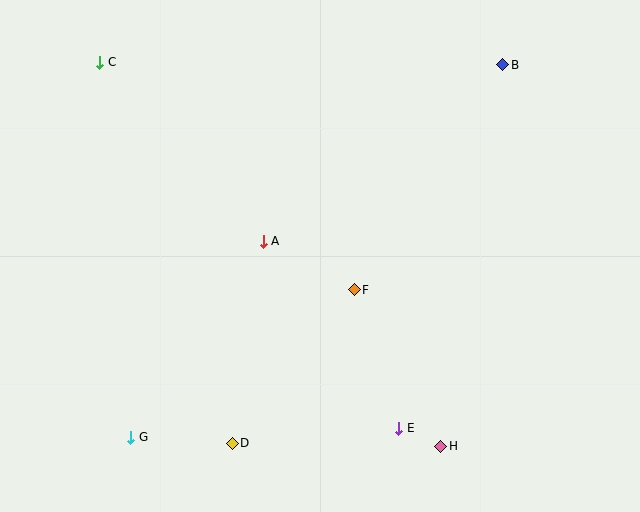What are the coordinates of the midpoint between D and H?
The midpoint between D and H is at (336, 445).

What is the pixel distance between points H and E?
The distance between H and E is 46 pixels.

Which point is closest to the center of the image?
Point F at (354, 290) is closest to the center.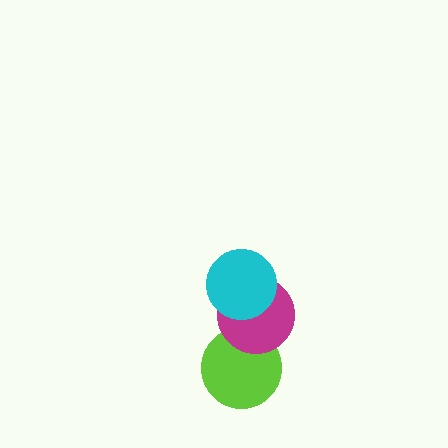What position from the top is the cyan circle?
The cyan circle is 1st from the top.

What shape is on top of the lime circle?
The magenta circle is on top of the lime circle.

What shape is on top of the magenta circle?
The cyan circle is on top of the magenta circle.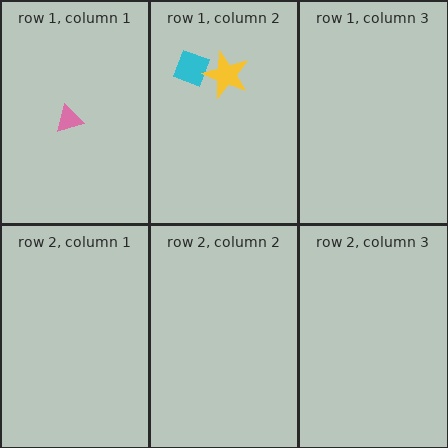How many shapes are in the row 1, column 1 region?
1.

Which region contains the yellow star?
The row 1, column 2 region.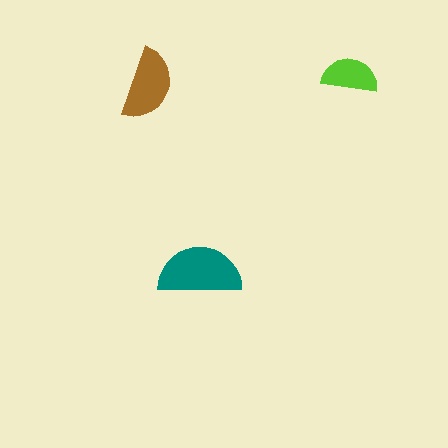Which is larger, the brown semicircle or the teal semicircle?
The teal one.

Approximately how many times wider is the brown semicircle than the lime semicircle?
About 1.5 times wider.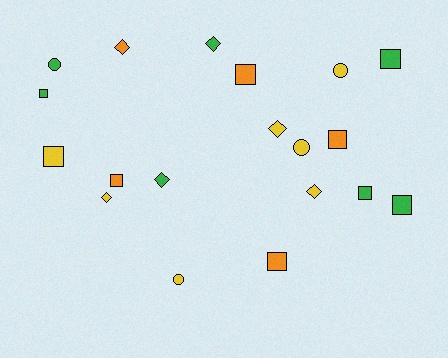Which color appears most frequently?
Green, with 7 objects.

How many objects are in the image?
There are 19 objects.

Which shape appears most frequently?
Square, with 9 objects.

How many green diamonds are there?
There are 2 green diamonds.